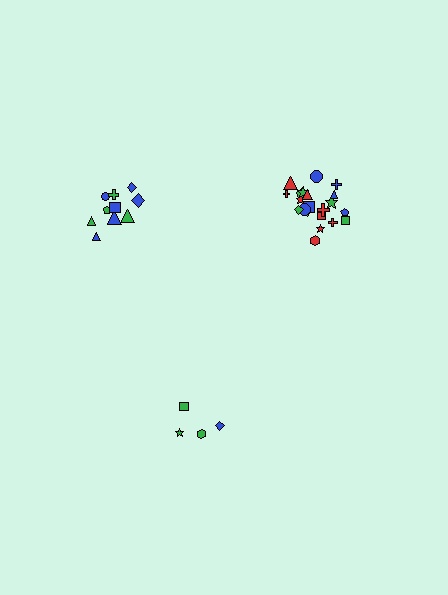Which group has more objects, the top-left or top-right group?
The top-right group.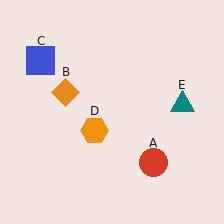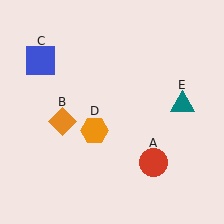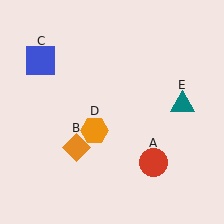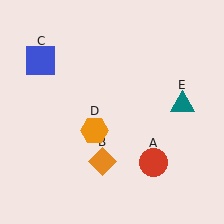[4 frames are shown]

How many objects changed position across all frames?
1 object changed position: orange diamond (object B).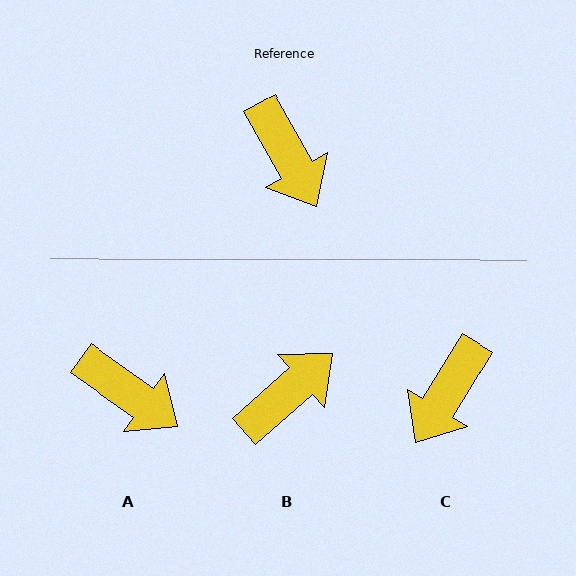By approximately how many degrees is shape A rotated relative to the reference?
Approximately 26 degrees counter-clockwise.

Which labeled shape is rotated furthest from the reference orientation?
B, about 102 degrees away.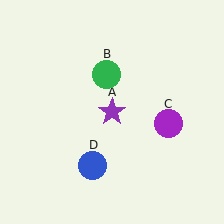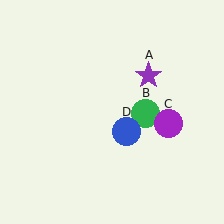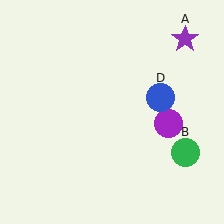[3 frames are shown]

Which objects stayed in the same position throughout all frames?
Purple circle (object C) remained stationary.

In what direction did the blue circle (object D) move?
The blue circle (object D) moved up and to the right.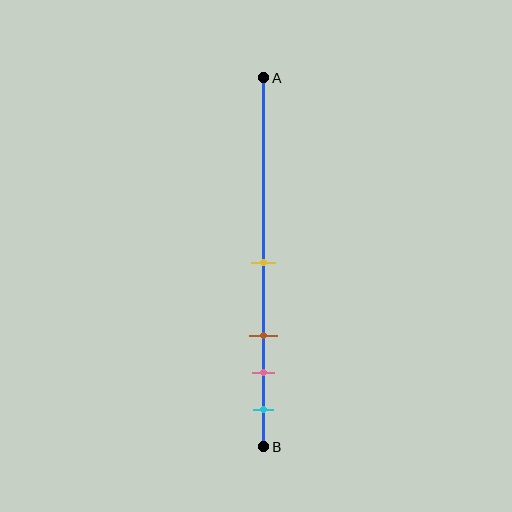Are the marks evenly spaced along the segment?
No, the marks are not evenly spaced.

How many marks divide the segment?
There are 4 marks dividing the segment.